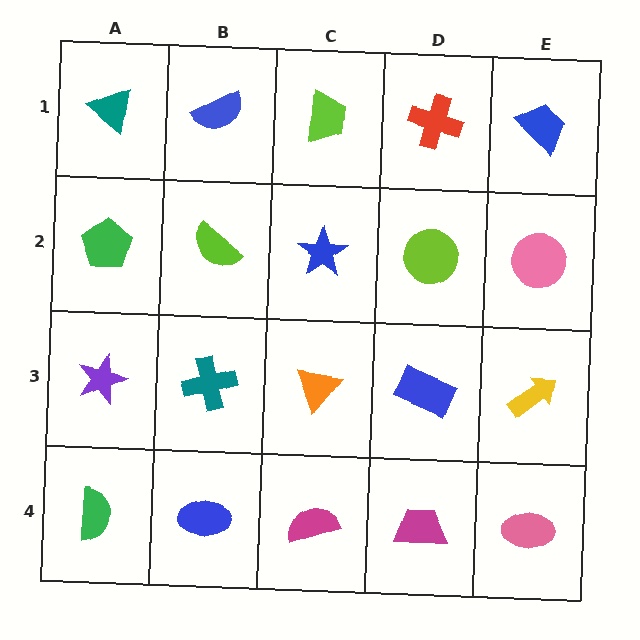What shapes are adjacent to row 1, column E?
A pink circle (row 2, column E), a red cross (row 1, column D).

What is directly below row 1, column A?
A green pentagon.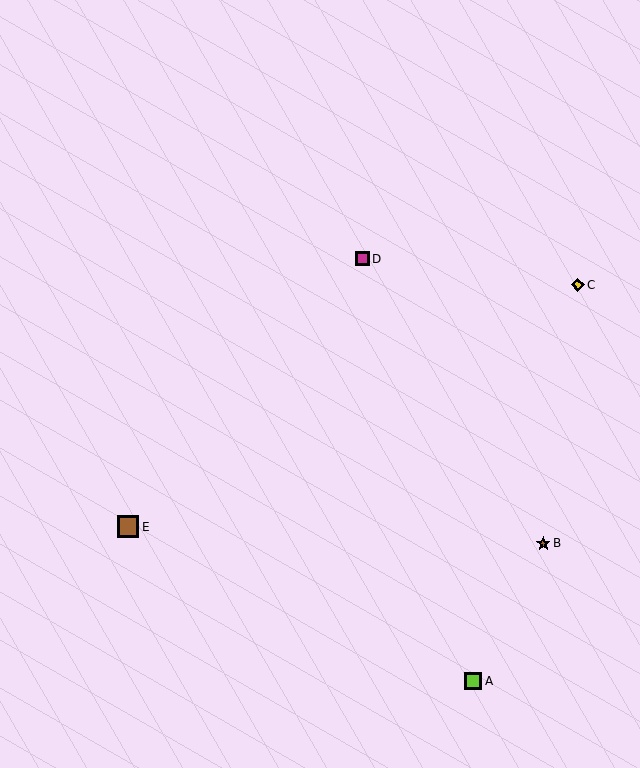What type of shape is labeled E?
Shape E is a brown square.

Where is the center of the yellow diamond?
The center of the yellow diamond is at (578, 285).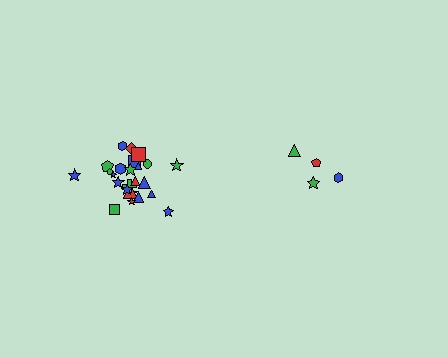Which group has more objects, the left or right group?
The left group.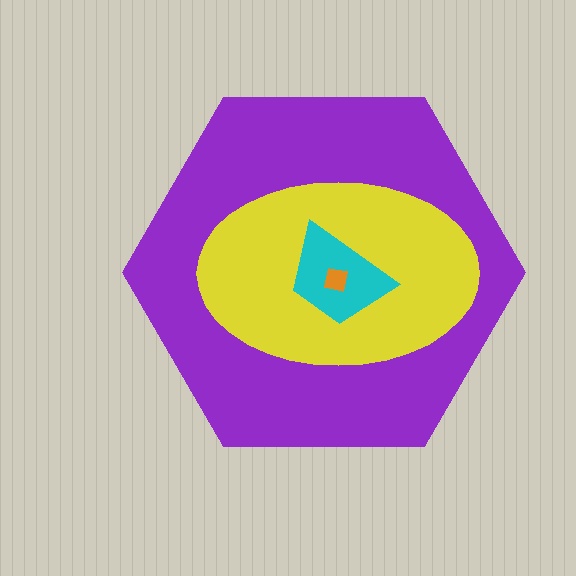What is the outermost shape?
The purple hexagon.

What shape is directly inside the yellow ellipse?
The cyan trapezoid.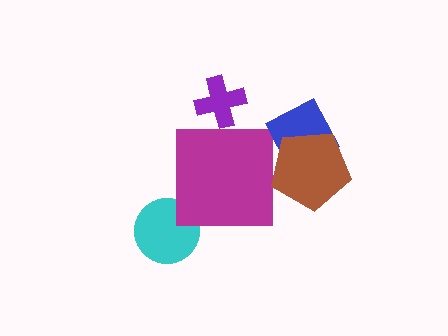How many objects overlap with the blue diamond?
1 object overlaps with the blue diamond.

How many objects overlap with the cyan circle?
0 objects overlap with the cyan circle.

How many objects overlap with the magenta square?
0 objects overlap with the magenta square.